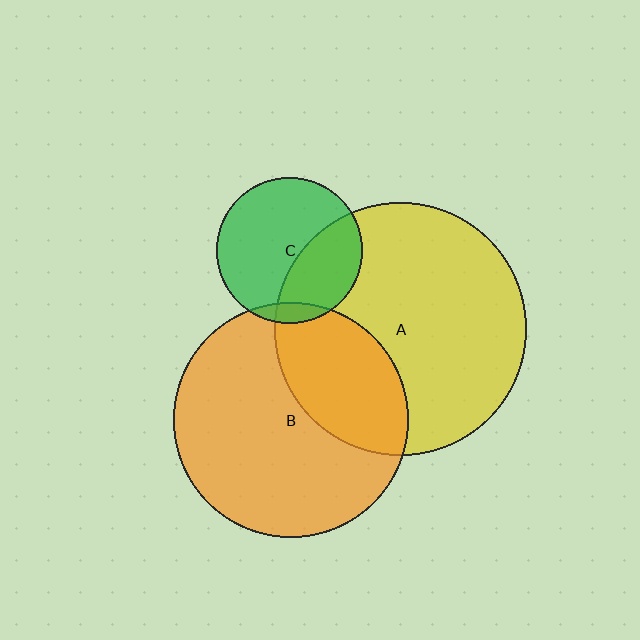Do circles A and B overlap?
Yes.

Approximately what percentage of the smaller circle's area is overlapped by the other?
Approximately 30%.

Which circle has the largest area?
Circle A (yellow).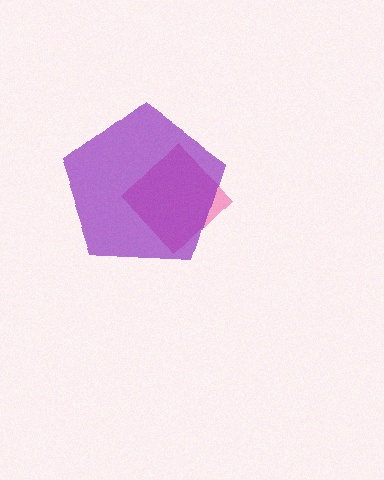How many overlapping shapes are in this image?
There are 2 overlapping shapes in the image.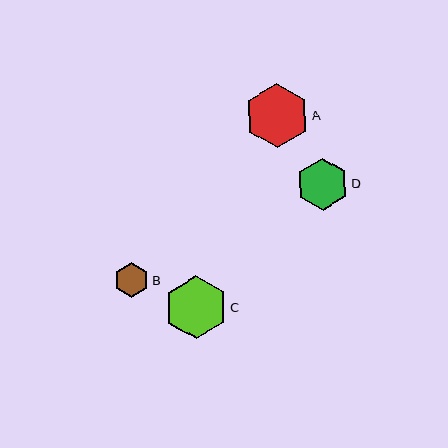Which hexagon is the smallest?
Hexagon B is the smallest with a size of approximately 35 pixels.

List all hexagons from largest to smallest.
From largest to smallest: A, C, D, B.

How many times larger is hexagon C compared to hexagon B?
Hexagon C is approximately 1.8 times the size of hexagon B.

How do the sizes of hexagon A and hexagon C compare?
Hexagon A and hexagon C are approximately the same size.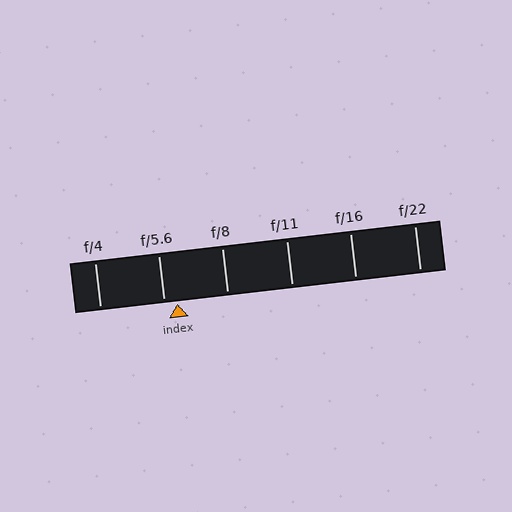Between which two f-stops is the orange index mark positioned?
The index mark is between f/5.6 and f/8.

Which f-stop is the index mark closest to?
The index mark is closest to f/5.6.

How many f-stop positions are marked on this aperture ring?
There are 6 f-stop positions marked.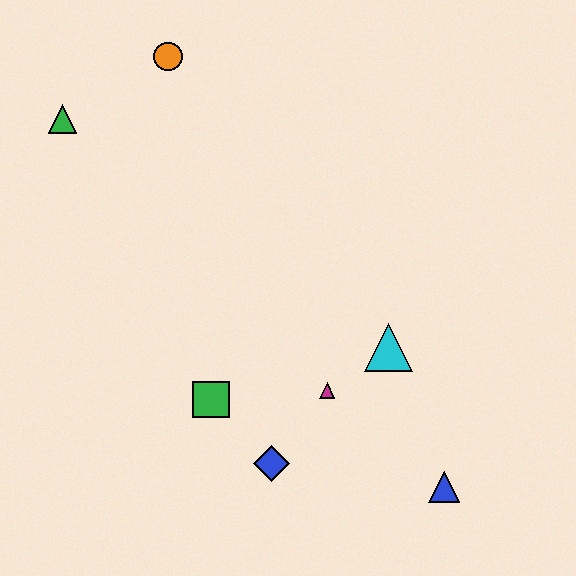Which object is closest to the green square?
The blue diamond is closest to the green square.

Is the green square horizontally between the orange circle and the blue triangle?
Yes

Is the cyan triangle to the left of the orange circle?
No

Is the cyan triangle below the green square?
No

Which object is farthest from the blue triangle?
The green triangle is farthest from the blue triangle.